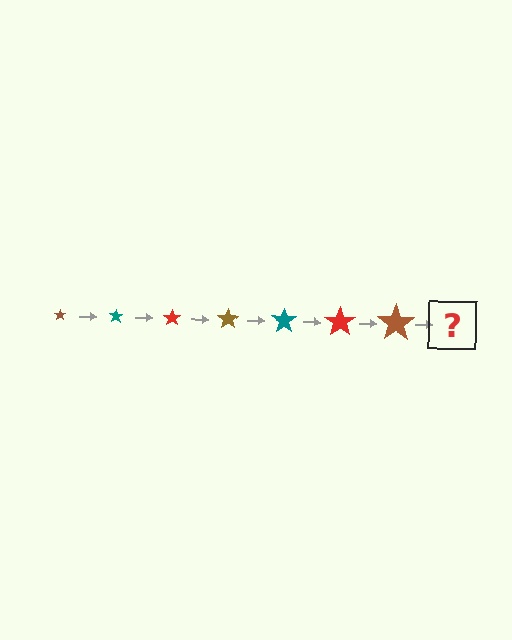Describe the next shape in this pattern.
It should be a teal star, larger than the previous one.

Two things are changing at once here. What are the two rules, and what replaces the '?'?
The two rules are that the star grows larger each step and the color cycles through brown, teal, and red. The '?' should be a teal star, larger than the previous one.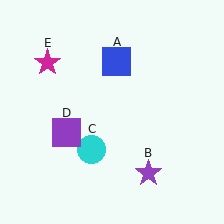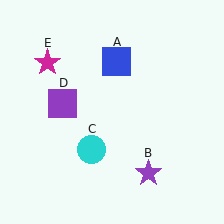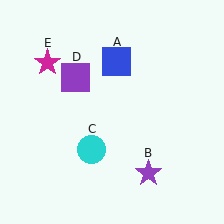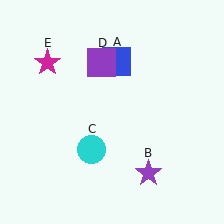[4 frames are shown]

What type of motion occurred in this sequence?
The purple square (object D) rotated clockwise around the center of the scene.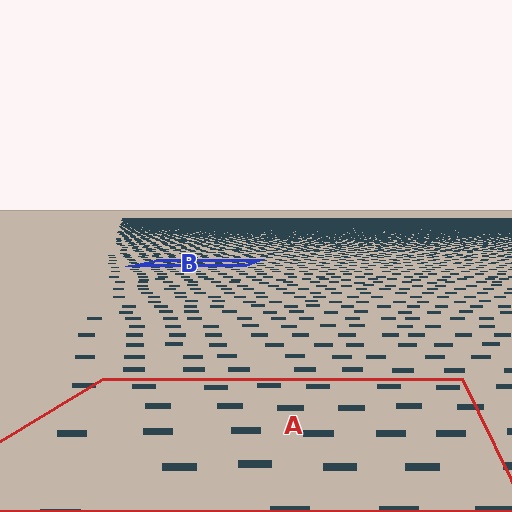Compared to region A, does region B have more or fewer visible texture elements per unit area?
Region B has more texture elements per unit area — they are packed more densely because it is farther away.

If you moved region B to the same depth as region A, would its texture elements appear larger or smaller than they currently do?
They would appear larger. At a closer depth, the same texture elements are projected at a bigger on-screen size.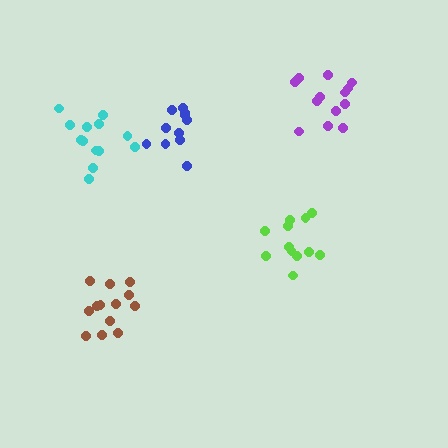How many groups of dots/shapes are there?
There are 5 groups.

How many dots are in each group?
Group 1: 12 dots, Group 2: 13 dots, Group 3: 13 dots, Group 4: 13 dots, Group 5: 13 dots (64 total).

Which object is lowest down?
The brown cluster is bottommost.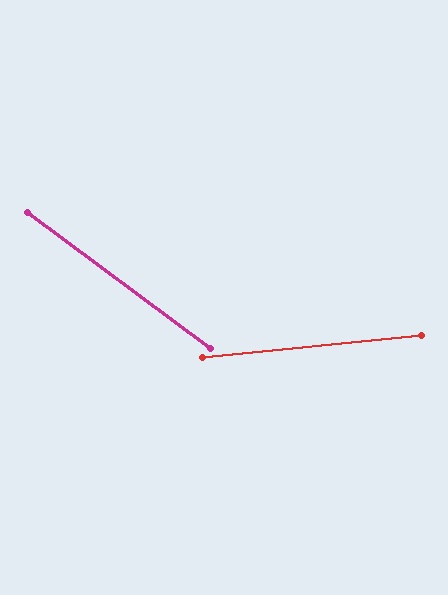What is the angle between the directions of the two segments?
Approximately 42 degrees.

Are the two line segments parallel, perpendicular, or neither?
Neither parallel nor perpendicular — they differ by about 42°.